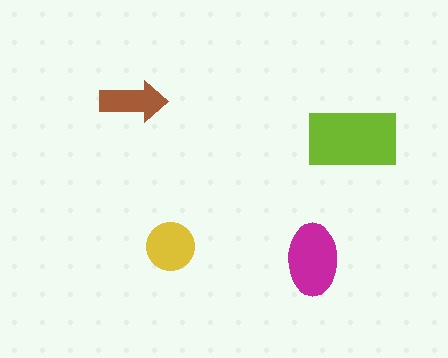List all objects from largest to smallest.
The lime rectangle, the magenta ellipse, the yellow circle, the brown arrow.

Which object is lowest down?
The magenta ellipse is bottommost.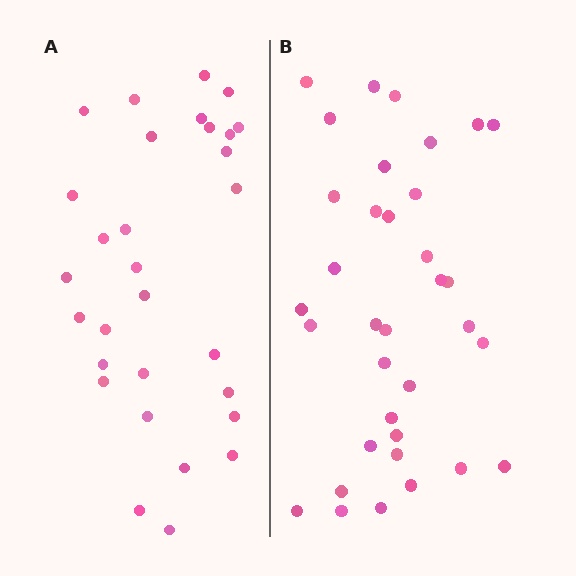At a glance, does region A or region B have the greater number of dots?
Region B (the right region) has more dots.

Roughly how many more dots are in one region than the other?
Region B has about 5 more dots than region A.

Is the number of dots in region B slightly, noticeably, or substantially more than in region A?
Region B has only slightly more — the two regions are fairly close. The ratio is roughly 1.2 to 1.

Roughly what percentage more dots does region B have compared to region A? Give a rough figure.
About 15% more.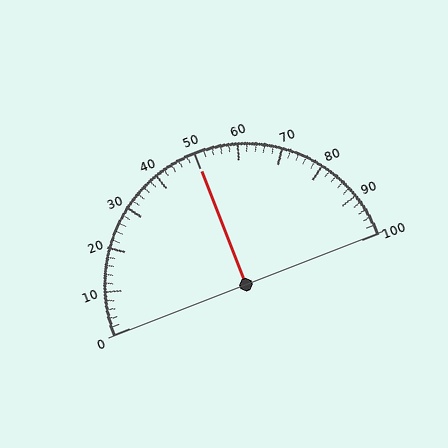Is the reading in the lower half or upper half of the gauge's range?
The reading is in the upper half of the range (0 to 100).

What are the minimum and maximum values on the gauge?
The gauge ranges from 0 to 100.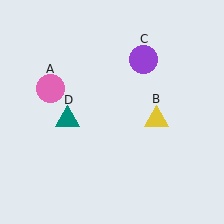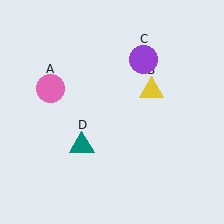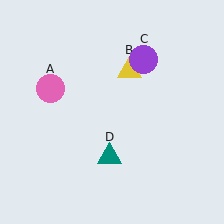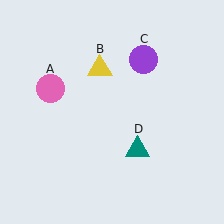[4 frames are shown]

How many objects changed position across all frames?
2 objects changed position: yellow triangle (object B), teal triangle (object D).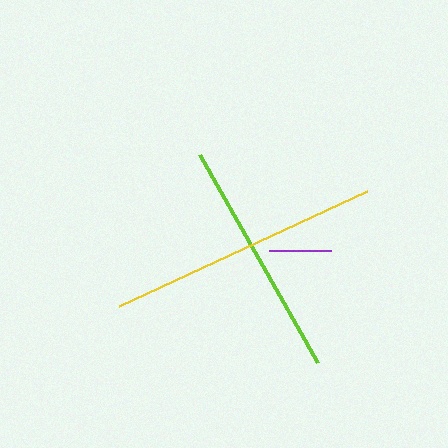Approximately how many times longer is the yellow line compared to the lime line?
The yellow line is approximately 1.1 times the length of the lime line.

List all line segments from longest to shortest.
From longest to shortest: yellow, lime, purple.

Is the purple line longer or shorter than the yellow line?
The yellow line is longer than the purple line.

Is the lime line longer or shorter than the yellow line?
The yellow line is longer than the lime line.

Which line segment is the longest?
The yellow line is the longest at approximately 273 pixels.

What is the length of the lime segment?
The lime segment is approximately 239 pixels long.